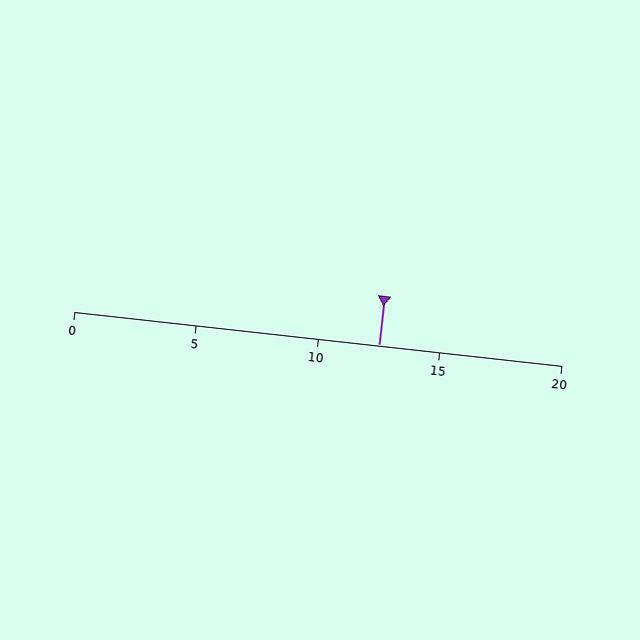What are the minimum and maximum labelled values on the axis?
The axis runs from 0 to 20.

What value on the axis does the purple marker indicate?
The marker indicates approximately 12.5.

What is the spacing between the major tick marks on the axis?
The major ticks are spaced 5 apart.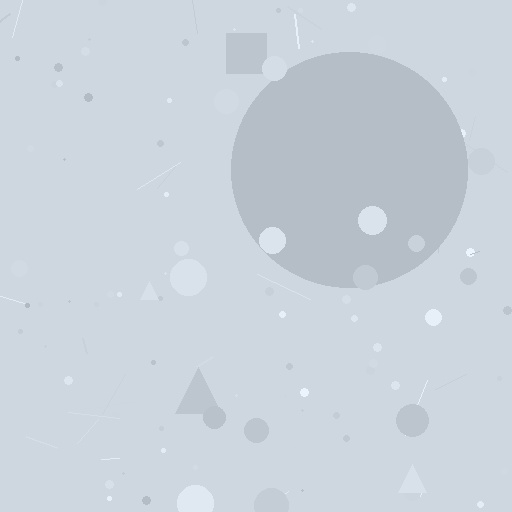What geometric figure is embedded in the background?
A circle is embedded in the background.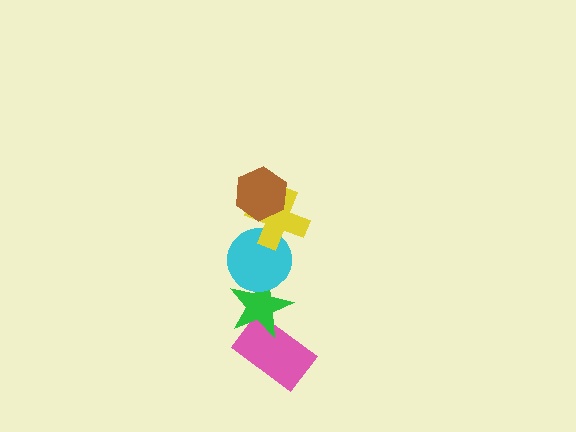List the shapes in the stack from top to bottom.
From top to bottom: the brown hexagon, the yellow cross, the cyan circle, the green star, the pink rectangle.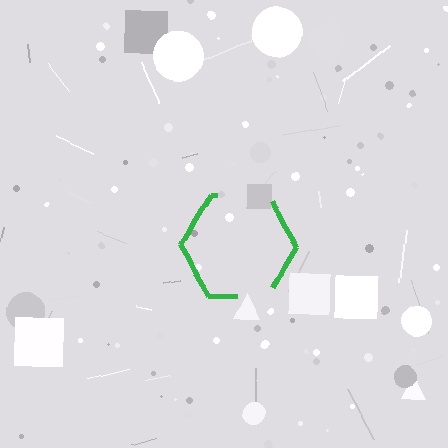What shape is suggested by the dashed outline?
The dashed outline suggests a hexagon.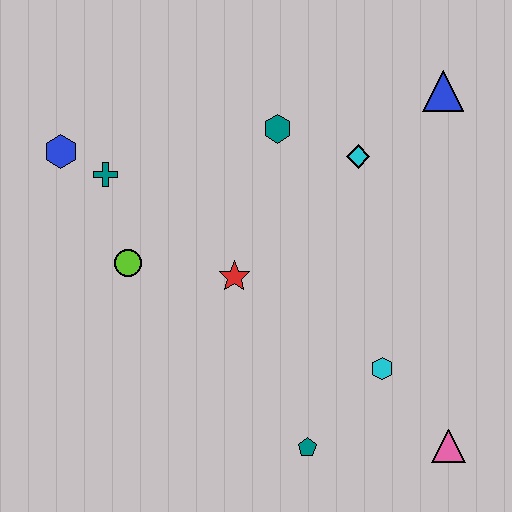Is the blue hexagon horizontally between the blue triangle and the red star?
No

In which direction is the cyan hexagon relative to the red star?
The cyan hexagon is to the right of the red star.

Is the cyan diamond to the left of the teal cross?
No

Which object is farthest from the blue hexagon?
The pink triangle is farthest from the blue hexagon.